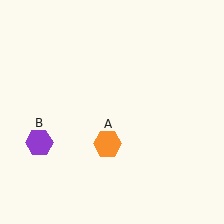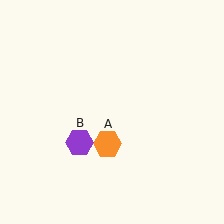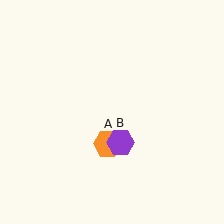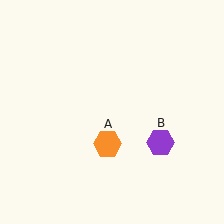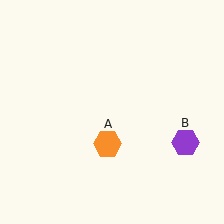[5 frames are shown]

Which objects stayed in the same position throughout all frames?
Orange hexagon (object A) remained stationary.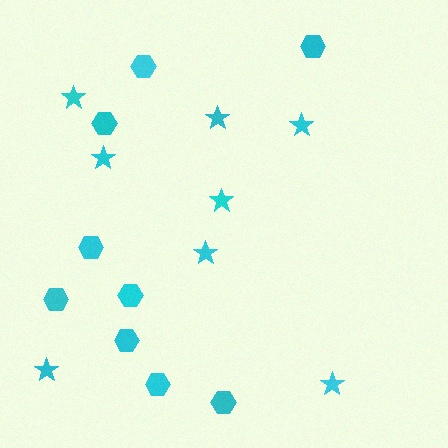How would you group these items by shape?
There are 2 groups: one group of stars (8) and one group of hexagons (9).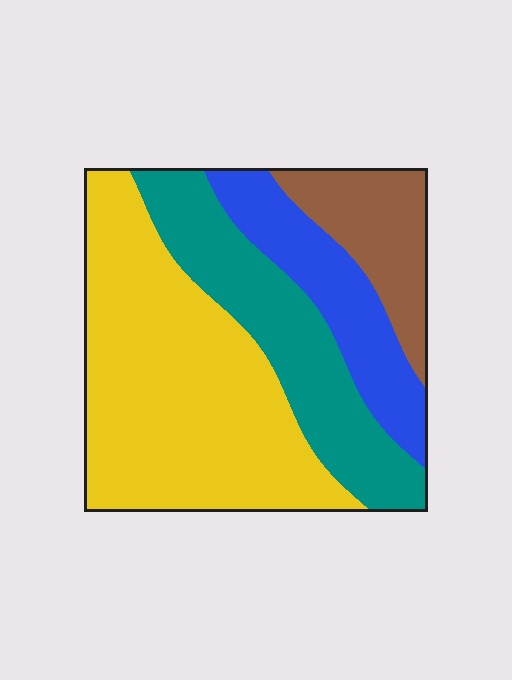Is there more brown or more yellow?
Yellow.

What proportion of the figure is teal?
Teal takes up about one quarter (1/4) of the figure.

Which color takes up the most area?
Yellow, at roughly 45%.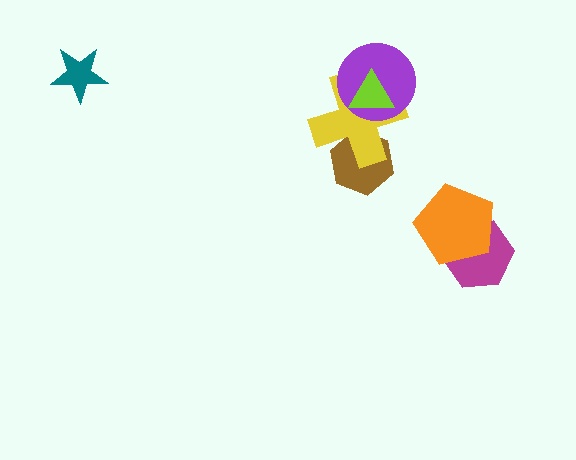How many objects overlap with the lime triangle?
2 objects overlap with the lime triangle.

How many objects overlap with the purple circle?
2 objects overlap with the purple circle.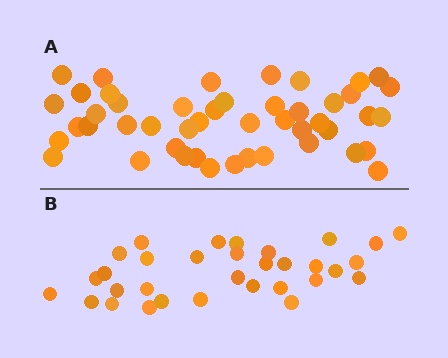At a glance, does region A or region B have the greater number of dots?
Region A (the top region) has more dots.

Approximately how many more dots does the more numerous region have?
Region A has approximately 15 more dots than region B.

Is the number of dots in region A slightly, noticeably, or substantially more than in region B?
Region A has substantially more. The ratio is roughly 1.5 to 1.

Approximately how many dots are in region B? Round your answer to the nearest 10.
About 30 dots. (The exact count is 32, which rounds to 30.)